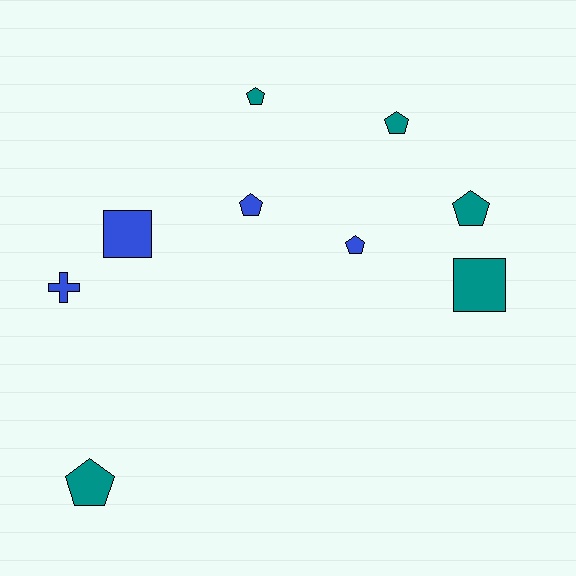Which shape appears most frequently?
Pentagon, with 6 objects.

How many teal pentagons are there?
There are 4 teal pentagons.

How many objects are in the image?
There are 9 objects.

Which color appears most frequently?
Teal, with 5 objects.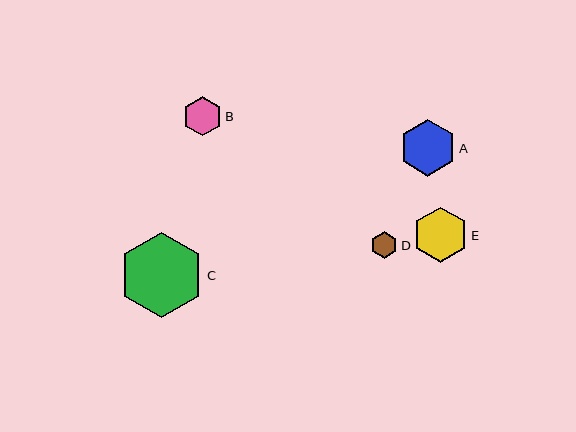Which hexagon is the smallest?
Hexagon D is the smallest with a size of approximately 26 pixels.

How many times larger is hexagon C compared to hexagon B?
Hexagon C is approximately 2.1 times the size of hexagon B.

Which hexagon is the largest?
Hexagon C is the largest with a size of approximately 85 pixels.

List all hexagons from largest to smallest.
From largest to smallest: C, A, E, B, D.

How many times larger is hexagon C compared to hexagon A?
Hexagon C is approximately 1.5 times the size of hexagon A.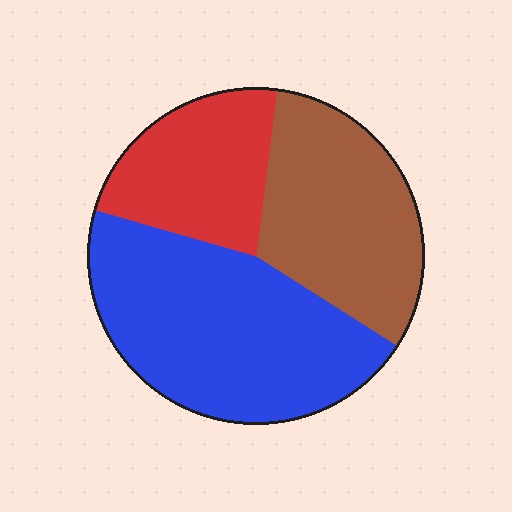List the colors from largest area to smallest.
From largest to smallest: blue, brown, red.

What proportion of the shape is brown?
Brown covers around 30% of the shape.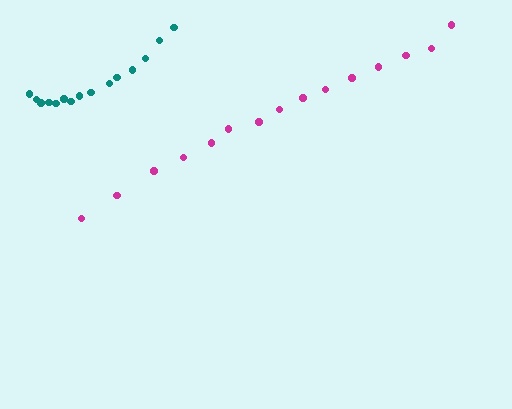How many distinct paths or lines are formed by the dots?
There are 2 distinct paths.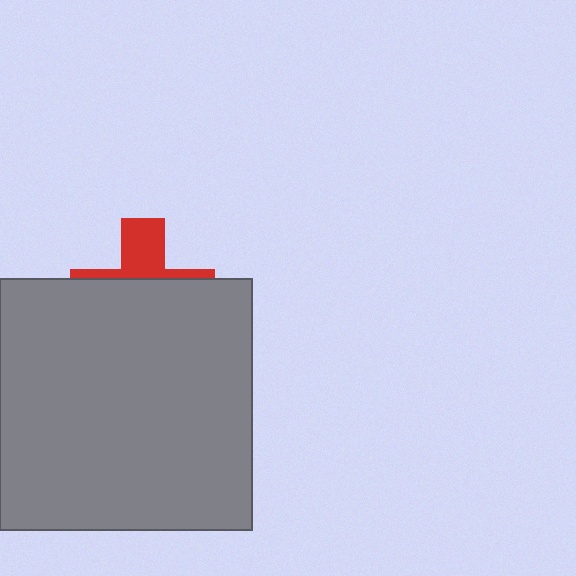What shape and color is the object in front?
The object in front is a gray rectangle.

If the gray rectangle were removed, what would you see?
You would see the complete red cross.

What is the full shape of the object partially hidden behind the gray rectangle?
The partially hidden object is a red cross.